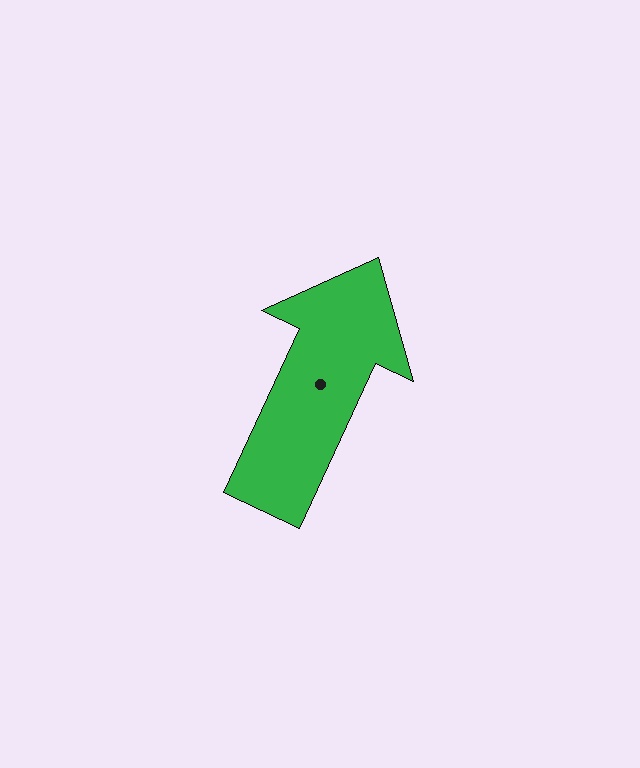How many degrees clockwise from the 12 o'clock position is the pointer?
Approximately 25 degrees.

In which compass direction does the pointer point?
Northeast.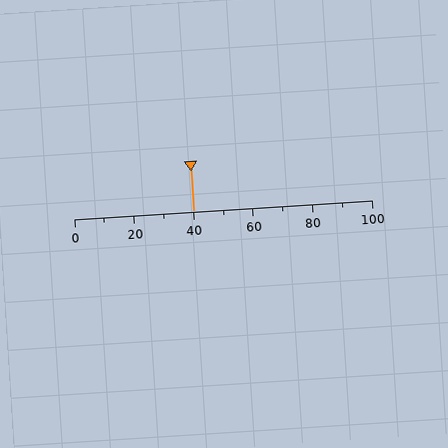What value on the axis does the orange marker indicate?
The marker indicates approximately 40.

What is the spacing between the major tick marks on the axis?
The major ticks are spaced 20 apart.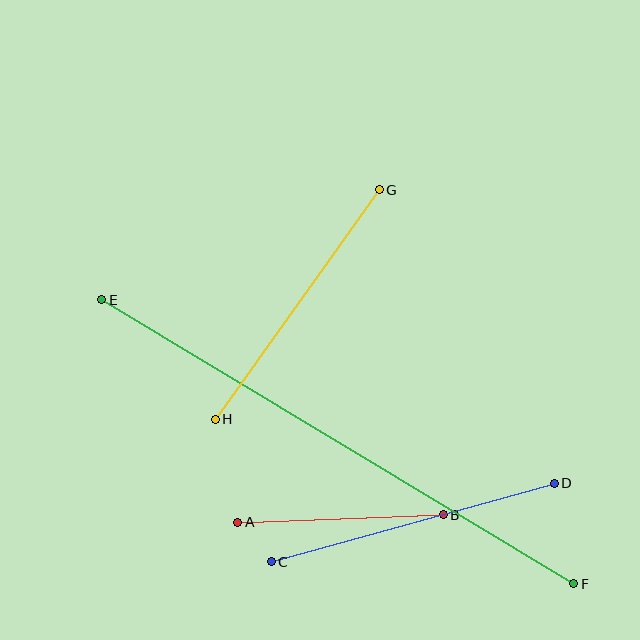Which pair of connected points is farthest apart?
Points E and F are farthest apart.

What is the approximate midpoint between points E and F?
The midpoint is at approximately (338, 442) pixels.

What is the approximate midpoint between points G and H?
The midpoint is at approximately (297, 305) pixels.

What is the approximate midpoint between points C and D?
The midpoint is at approximately (413, 522) pixels.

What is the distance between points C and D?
The distance is approximately 294 pixels.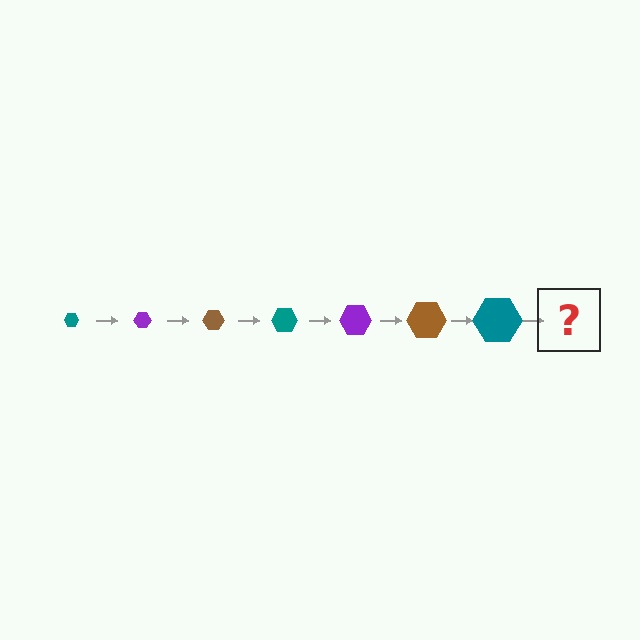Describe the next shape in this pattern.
It should be a purple hexagon, larger than the previous one.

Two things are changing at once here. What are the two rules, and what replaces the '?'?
The two rules are that the hexagon grows larger each step and the color cycles through teal, purple, and brown. The '?' should be a purple hexagon, larger than the previous one.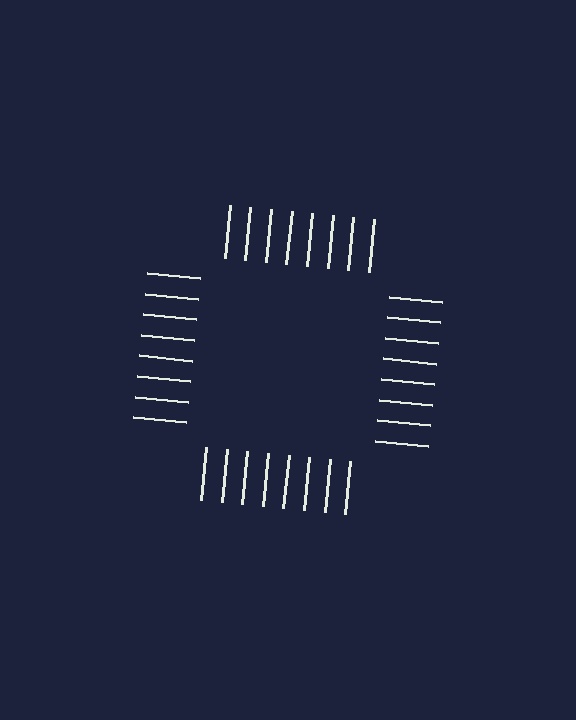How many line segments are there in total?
32 — 8 along each of the 4 edges.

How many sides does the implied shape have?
4 sides — the line-ends trace a square.